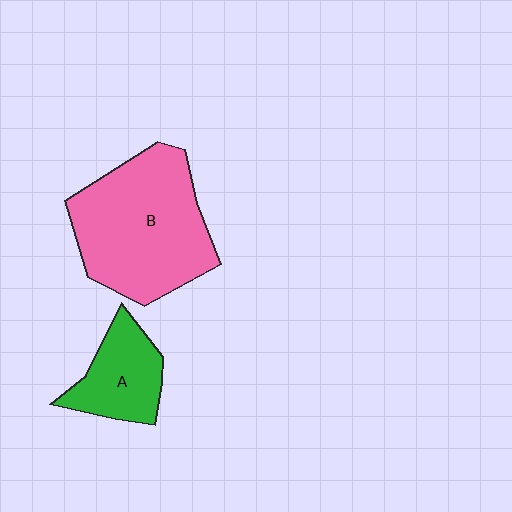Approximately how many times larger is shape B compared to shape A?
Approximately 2.3 times.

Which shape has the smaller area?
Shape A (green).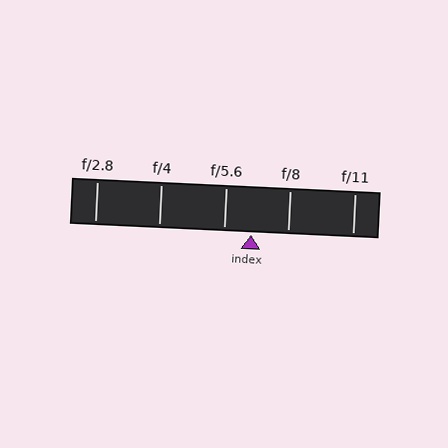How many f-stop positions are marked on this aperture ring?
There are 5 f-stop positions marked.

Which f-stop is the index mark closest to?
The index mark is closest to f/5.6.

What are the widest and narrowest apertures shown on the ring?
The widest aperture shown is f/2.8 and the narrowest is f/11.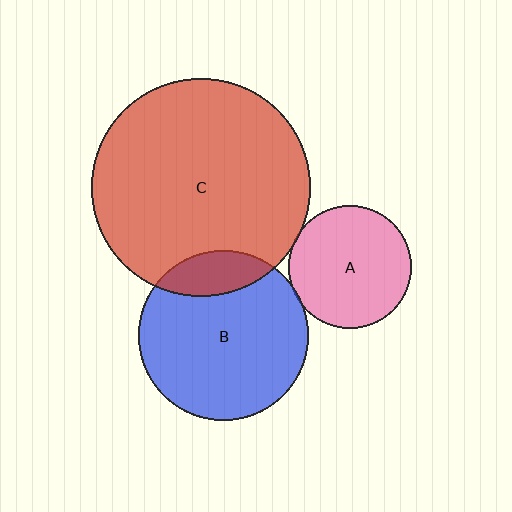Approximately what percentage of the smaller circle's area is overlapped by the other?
Approximately 15%.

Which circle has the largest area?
Circle C (red).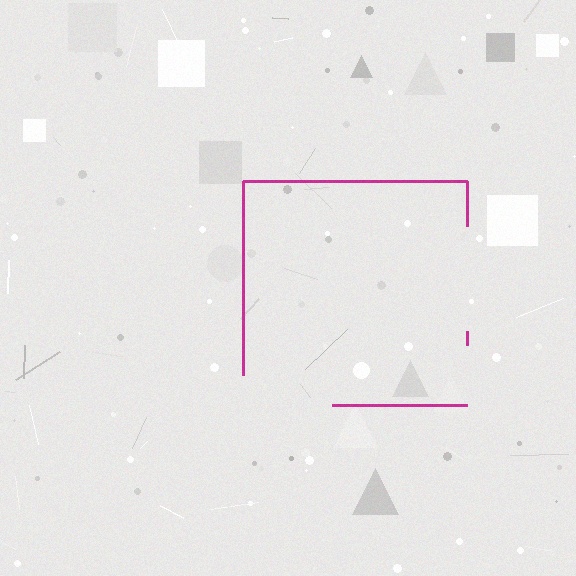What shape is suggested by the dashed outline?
The dashed outline suggests a square.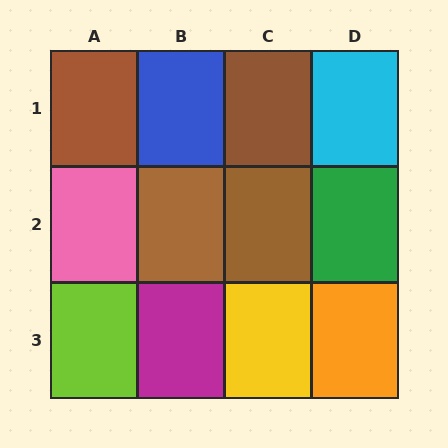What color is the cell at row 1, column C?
Brown.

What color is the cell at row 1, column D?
Cyan.